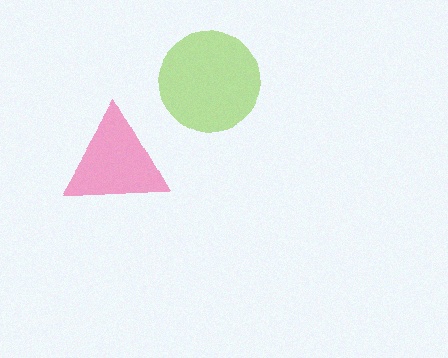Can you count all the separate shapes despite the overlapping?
Yes, there are 2 separate shapes.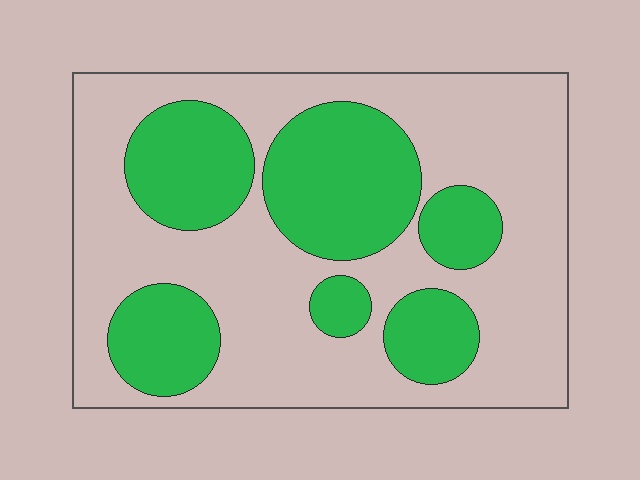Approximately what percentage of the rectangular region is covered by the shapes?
Approximately 35%.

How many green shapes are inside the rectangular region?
6.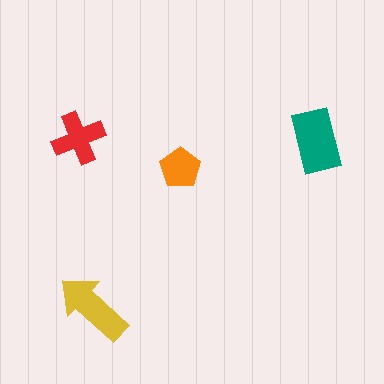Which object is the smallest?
The orange pentagon.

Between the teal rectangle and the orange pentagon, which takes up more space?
The teal rectangle.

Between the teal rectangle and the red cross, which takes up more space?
The teal rectangle.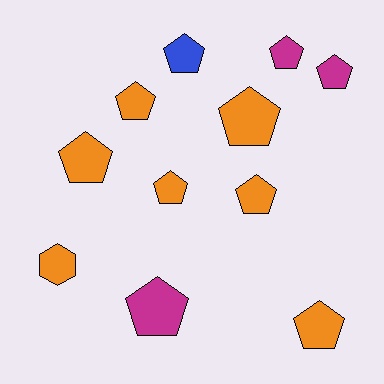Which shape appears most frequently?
Pentagon, with 10 objects.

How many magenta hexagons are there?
There are no magenta hexagons.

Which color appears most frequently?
Orange, with 7 objects.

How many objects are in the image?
There are 11 objects.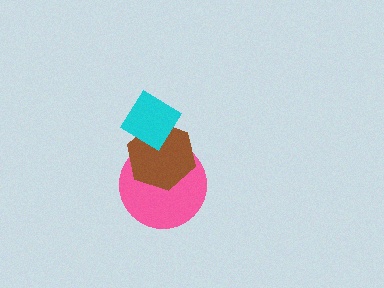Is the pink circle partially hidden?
Yes, it is partially covered by another shape.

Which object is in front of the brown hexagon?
The cyan diamond is in front of the brown hexagon.